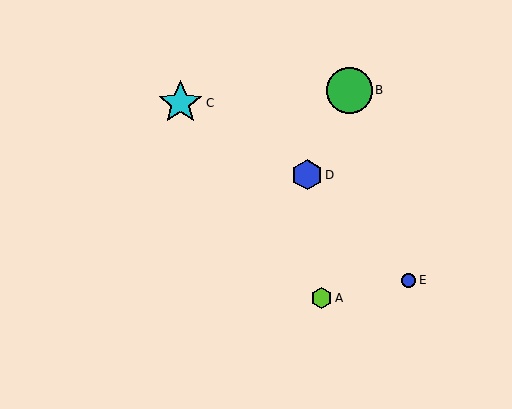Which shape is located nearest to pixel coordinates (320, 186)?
The blue hexagon (labeled D) at (307, 175) is nearest to that location.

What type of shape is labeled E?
Shape E is a blue circle.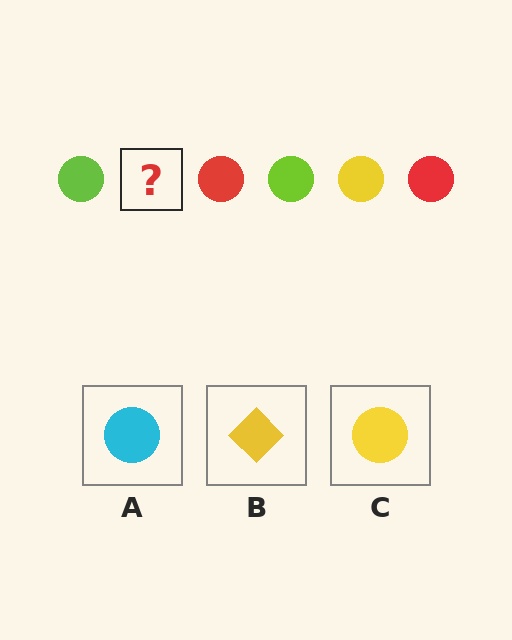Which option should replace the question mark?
Option C.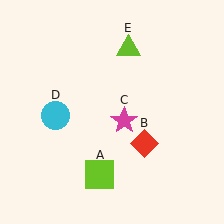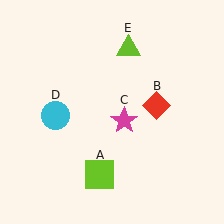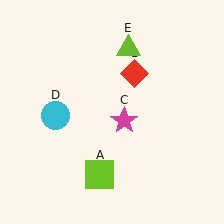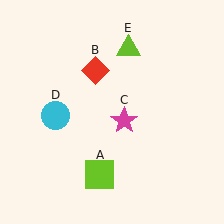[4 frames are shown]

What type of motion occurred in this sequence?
The red diamond (object B) rotated counterclockwise around the center of the scene.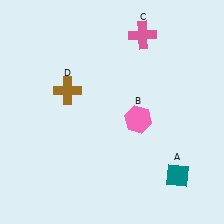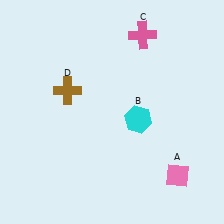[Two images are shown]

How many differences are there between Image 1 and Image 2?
There are 2 differences between the two images.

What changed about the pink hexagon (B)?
In Image 1, B is pink. In Image 2, it changed to cyan.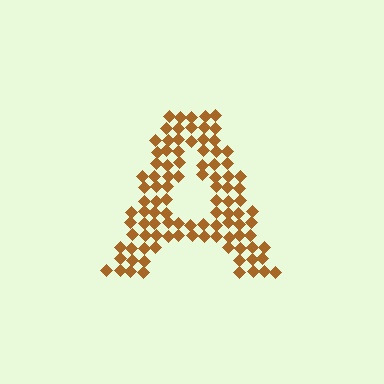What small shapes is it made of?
It is made of small diamonds.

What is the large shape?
The large shape is the letter A.